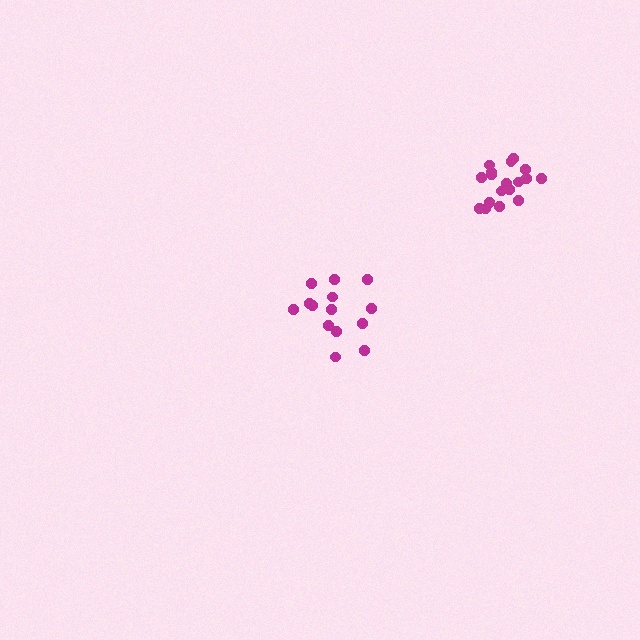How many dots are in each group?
Group 1: 18 dots, Group 2: 14 dots (32 total).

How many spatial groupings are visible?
There are 2 spatial groupings.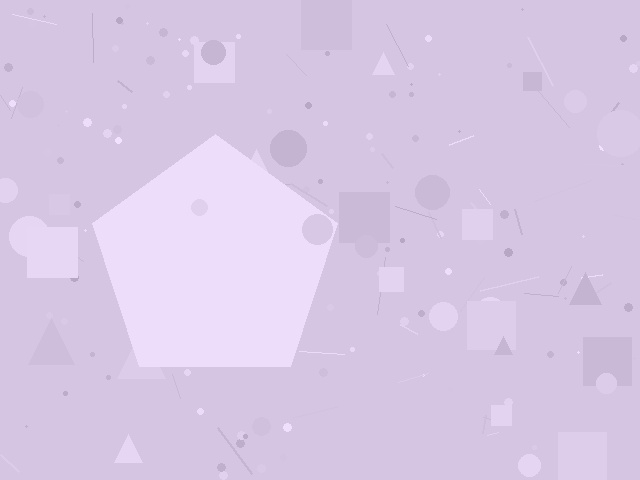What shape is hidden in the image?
A pentagon is hidden in the image.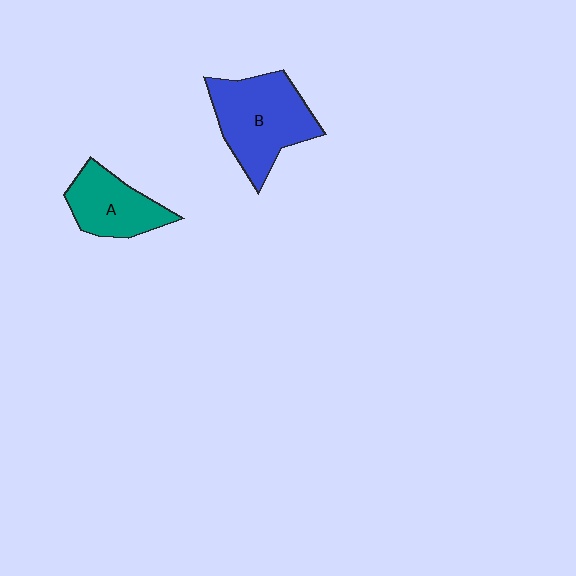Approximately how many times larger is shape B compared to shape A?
Approximately 1.5 times.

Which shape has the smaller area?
Shape A (teal).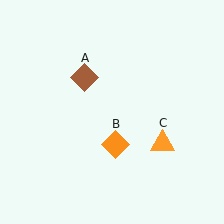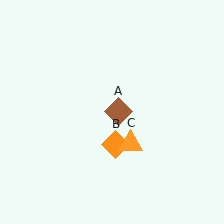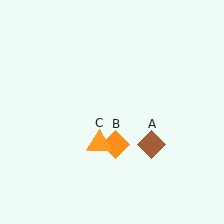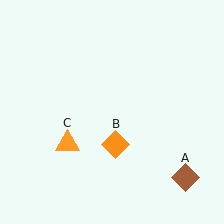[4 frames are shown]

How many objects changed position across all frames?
2 objects changed position: brown diamond (object A), orange triangle (object C).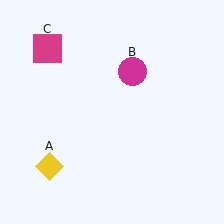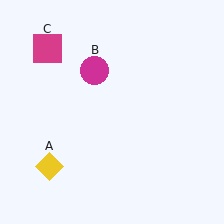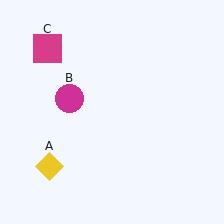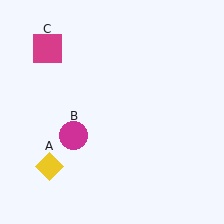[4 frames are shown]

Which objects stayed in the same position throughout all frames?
Yellow diamond (object A) and magenta square (object C) remained stationary.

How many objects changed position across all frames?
1 object changed position: magenta circle (object B).